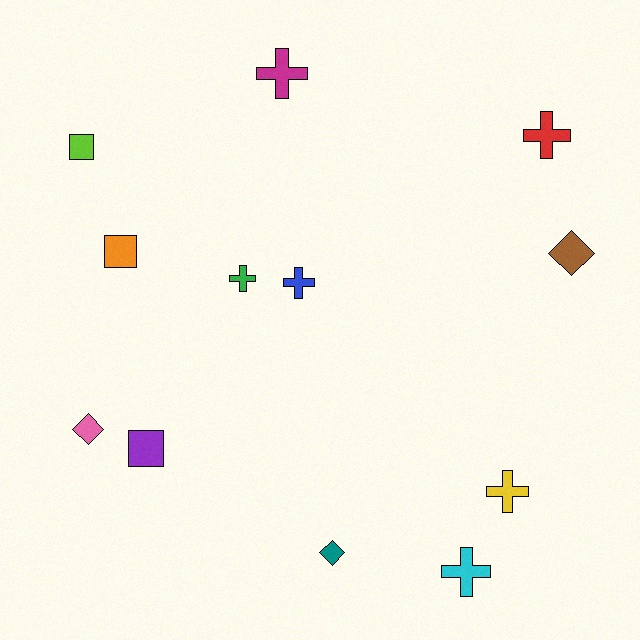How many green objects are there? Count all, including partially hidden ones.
There is 1 green object.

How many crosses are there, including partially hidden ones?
There are 6 crosses.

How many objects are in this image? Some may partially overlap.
There are 12 objects.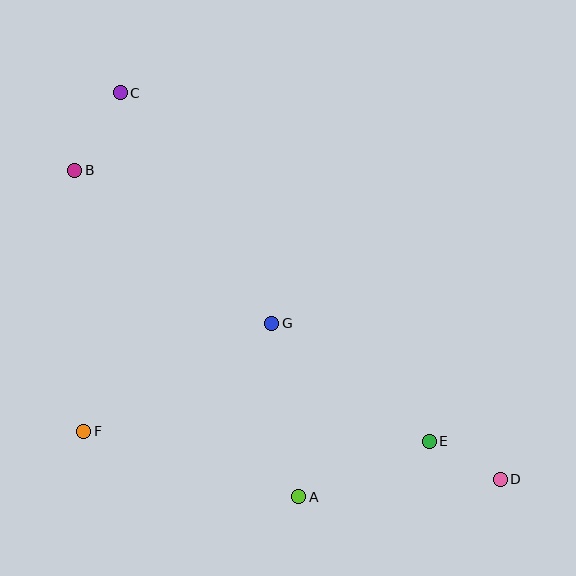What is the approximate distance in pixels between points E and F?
The distance between E and F is approximately 345 pixels.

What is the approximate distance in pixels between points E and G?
The distance between E and G is approximately 197 pixels.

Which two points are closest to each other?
Points D and E are closest to each other.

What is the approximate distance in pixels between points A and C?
The distance between A and C is approximately 442 pixels.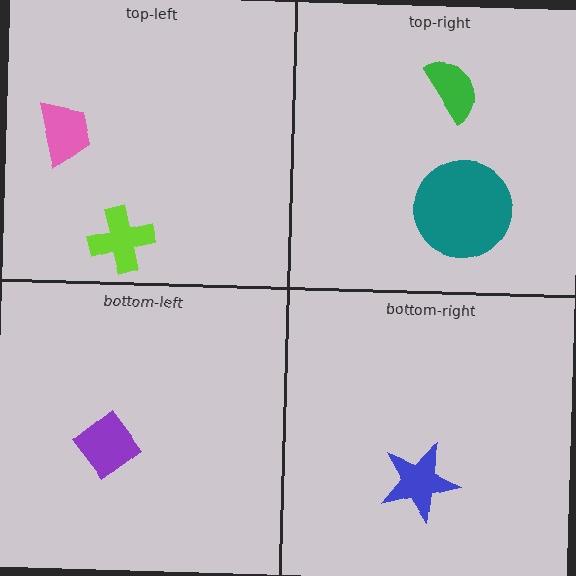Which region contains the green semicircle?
The top-right region.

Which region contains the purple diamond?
The bottom-left region.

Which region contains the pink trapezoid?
The top-left region.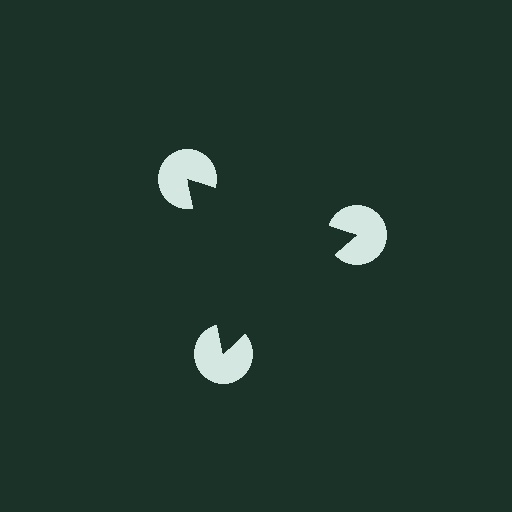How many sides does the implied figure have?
3 sides.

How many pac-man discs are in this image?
There are 3 — one at each vertex of the illusory triangle.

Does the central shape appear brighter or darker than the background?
It typically appears slightly darker than the background, even though no actual brightness change is drawn.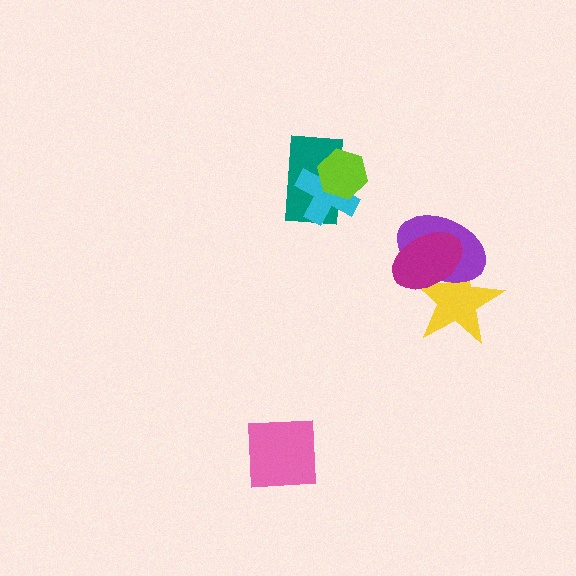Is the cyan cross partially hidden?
Yes, it is partially covered by another shape.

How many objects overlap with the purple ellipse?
2 objects overlap with the purple ellipse.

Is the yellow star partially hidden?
Yes, it is partially covered by another shape.